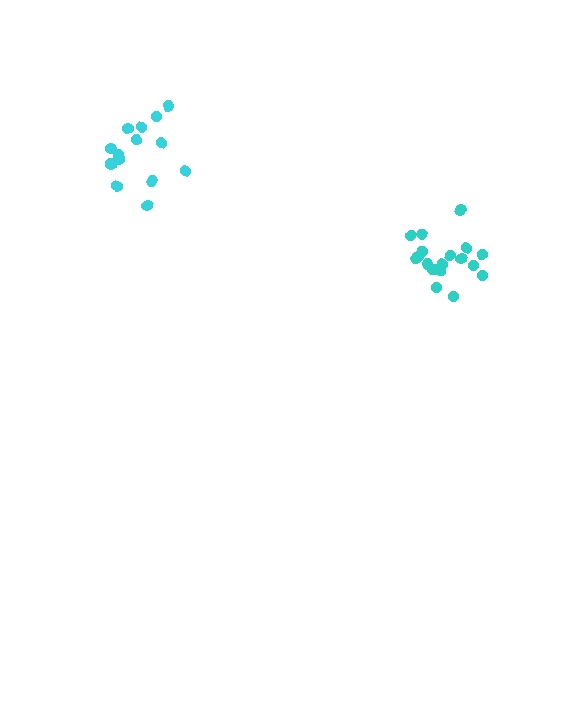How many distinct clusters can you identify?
There are 2 distinct clusters.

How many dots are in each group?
Group 1: 19 dots, Group 2: 15 dots (34 total).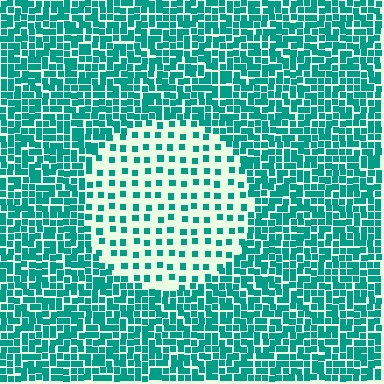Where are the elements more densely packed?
The elements are more densely packed outside the circle boundary.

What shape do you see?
I see a circle.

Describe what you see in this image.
The image contains small teal elements arranged at two different densities. A circle-shaped region is visible where the elements are less densely packed than the surrounding area.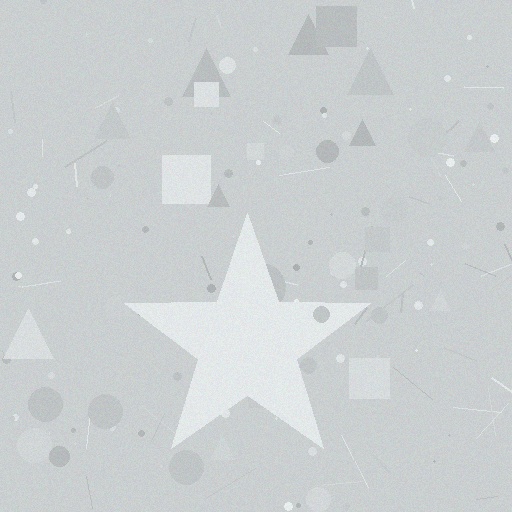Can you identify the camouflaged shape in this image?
The camouflaged shape is a star.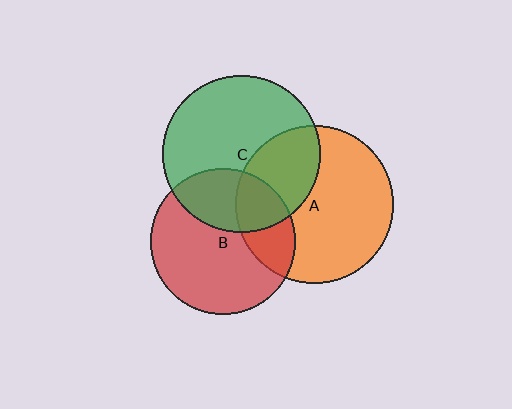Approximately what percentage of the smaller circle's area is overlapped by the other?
Approximately 25%.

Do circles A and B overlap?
Yes.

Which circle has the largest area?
Circle A (orange).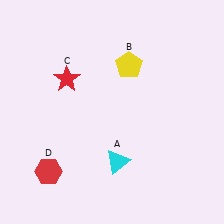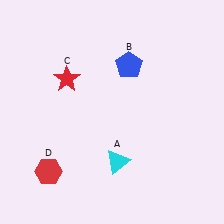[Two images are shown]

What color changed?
The pentagon (B) changed from yellow in Image 1 to blue in Image 2.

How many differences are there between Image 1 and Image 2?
There is 1 difference between the two images.